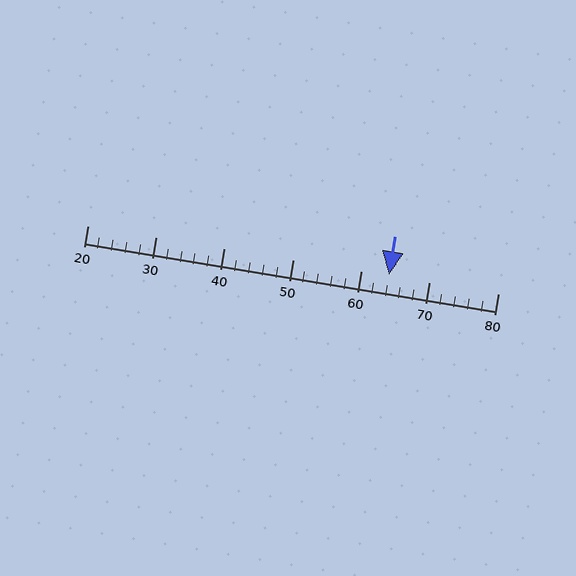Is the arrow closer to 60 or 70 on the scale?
The arrow is closer to 60.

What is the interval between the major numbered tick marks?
The major tick marks are spaced 10 units apart.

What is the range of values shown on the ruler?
The ruler shows values from 20 to 80.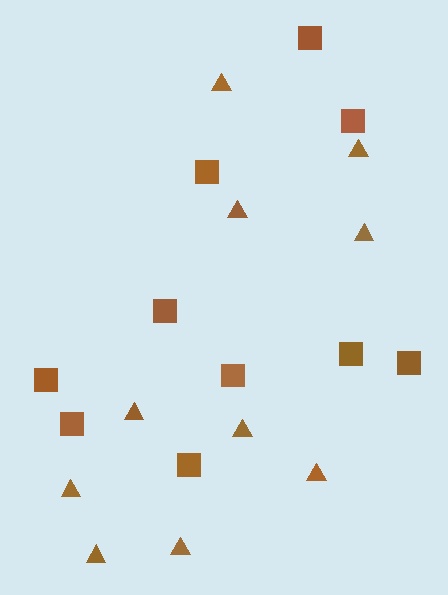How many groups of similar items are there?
There are 2 groups: one group of squares (10) and one group of triangles (10).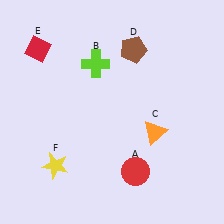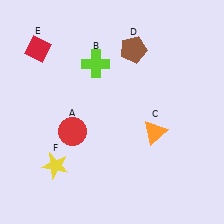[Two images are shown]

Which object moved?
The red circle (A) moved left.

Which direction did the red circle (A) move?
The red circle (A) moved left.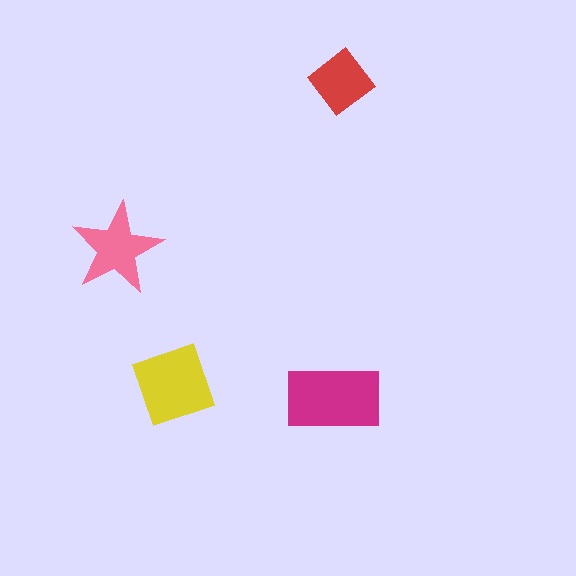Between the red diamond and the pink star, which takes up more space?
The pink star.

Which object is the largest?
The magenta rectangle.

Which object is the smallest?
The red diamond.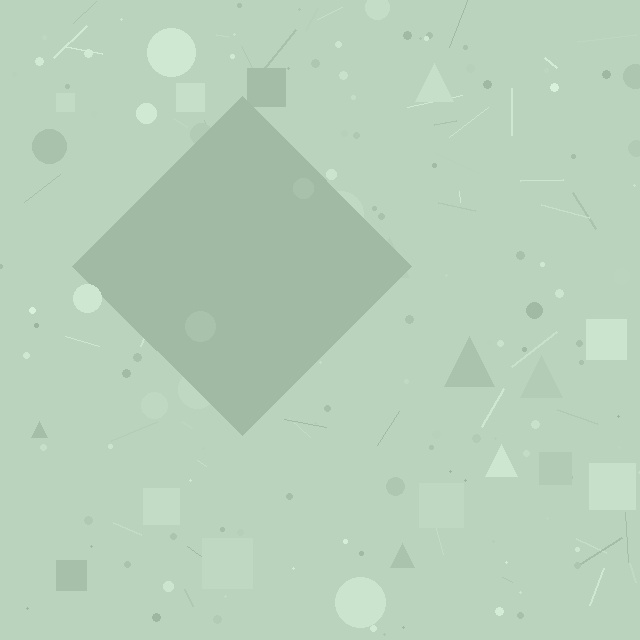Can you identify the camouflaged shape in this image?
The camouflaged shape is a diamond.